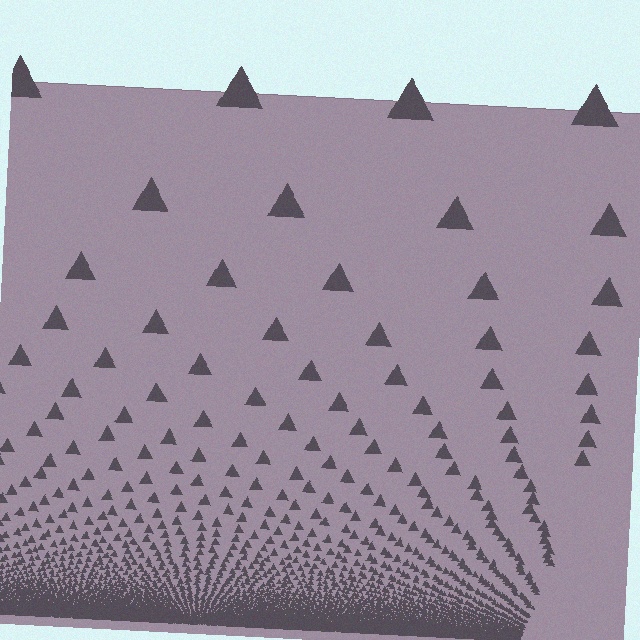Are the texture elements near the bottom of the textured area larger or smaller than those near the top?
Smaller. The gradient is inverted — elements near the bottom are smaller and denser.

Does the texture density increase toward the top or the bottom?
Density increases toward the bottom.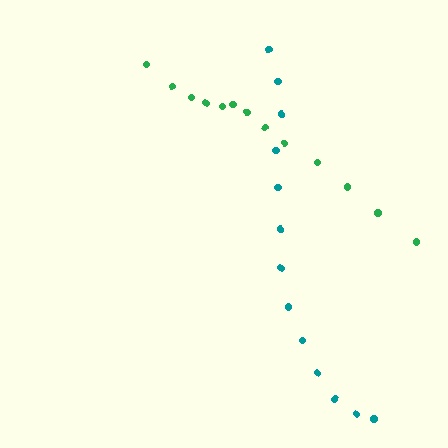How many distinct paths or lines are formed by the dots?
There are 2 distinct paths.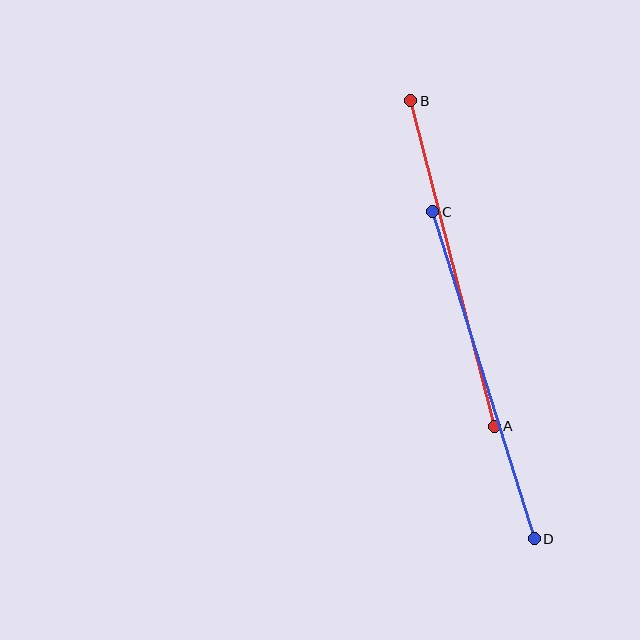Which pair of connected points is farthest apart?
Points C and D are farthest apart.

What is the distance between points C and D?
The distance is approximately 343 pixels.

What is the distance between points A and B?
The distance is approximately 336 pixels.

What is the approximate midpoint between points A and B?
The midpoint is at approximately (453, 263) pixels.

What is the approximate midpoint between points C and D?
The midpoint is at approximately (483, 375) pixels.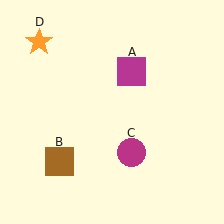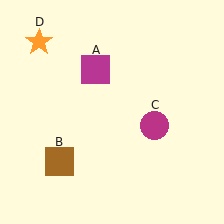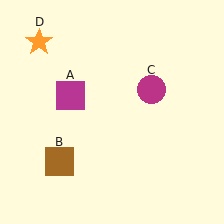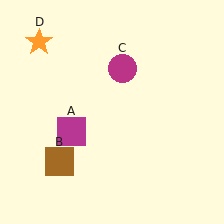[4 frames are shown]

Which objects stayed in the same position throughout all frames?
Brown square (object B) and orange star (object D) remained stationary.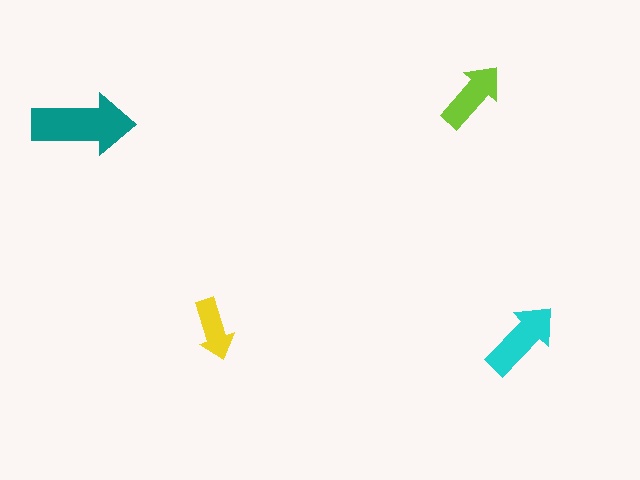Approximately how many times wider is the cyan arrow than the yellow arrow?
About 1.5 times wider.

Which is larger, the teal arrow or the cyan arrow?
The teal one.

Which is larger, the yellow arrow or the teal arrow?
The teal one.